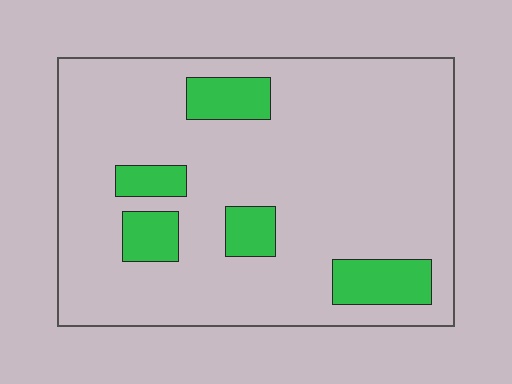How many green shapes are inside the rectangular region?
5.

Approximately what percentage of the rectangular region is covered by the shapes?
Approximately 15%.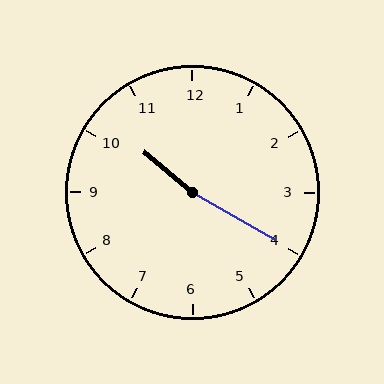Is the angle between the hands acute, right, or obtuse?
It is obtuse.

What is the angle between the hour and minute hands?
Approximately 170 degrees.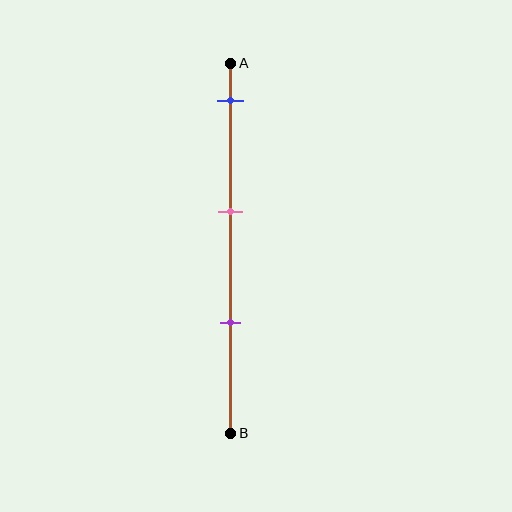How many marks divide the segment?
There are 3 marks dividing the segment.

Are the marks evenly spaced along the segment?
Yes, the marks are approximately evenly spaced.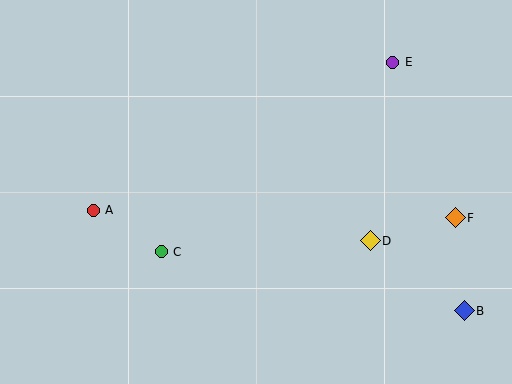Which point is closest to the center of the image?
Point C at (161, 252) is closest to the center.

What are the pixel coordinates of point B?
Point B is at (464, 311).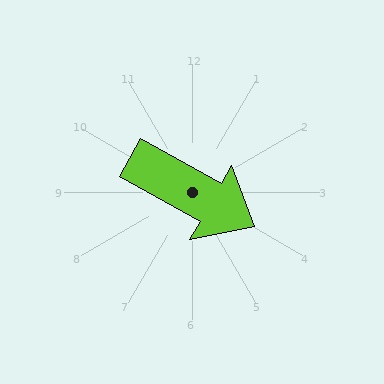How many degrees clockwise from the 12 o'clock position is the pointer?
Approximately 119 degrees.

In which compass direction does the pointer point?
Southeast.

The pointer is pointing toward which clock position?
Roughly 4 o'clock.